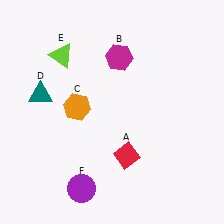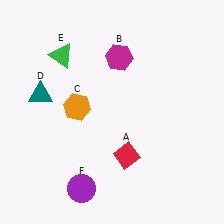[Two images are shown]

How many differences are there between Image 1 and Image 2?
There is 1 difference between the two images.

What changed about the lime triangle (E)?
In Image 1, E is lime. In Image 2, it changed to green.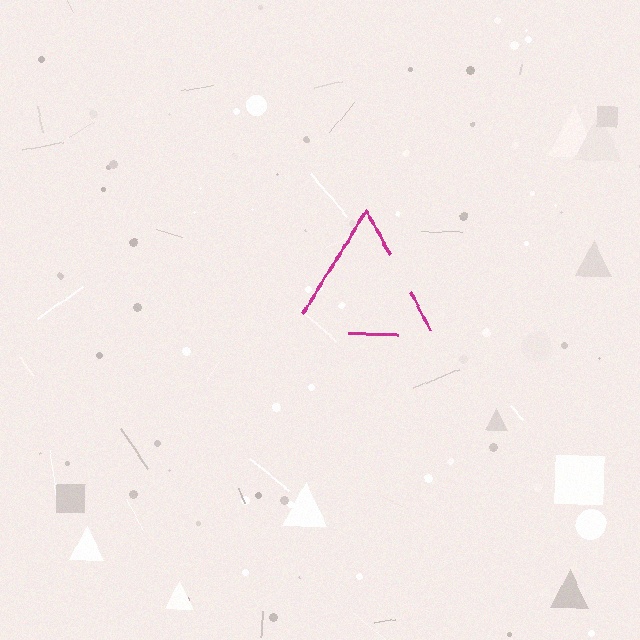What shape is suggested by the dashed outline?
The dashed outline suggests a triangle.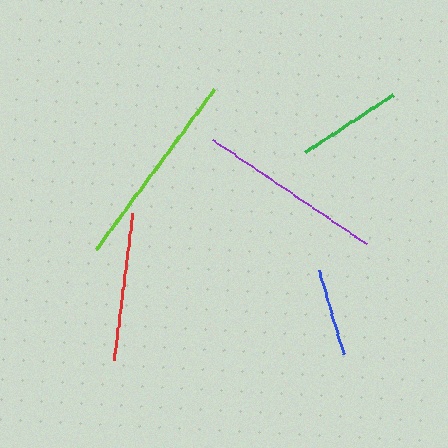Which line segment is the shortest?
The blue line is the shortest at approximately 87 pixels.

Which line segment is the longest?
The lime line is the longest at approximately 199 pixels.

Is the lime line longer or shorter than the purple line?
The lime line is longer than the purple line.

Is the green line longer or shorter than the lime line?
The lime line is longer than the green line.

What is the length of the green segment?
The green segment is approximately 106 pixels long.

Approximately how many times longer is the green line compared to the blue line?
The green line is approximately 1.2 times the length of the blue line.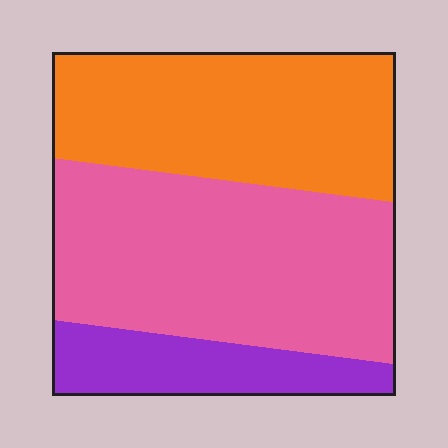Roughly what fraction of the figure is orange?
Orange covers roughly 35% of the figure.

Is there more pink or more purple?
Pink.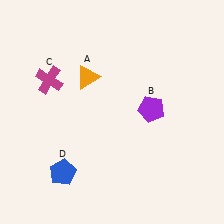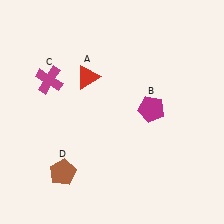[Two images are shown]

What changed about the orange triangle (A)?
In Image 1, A is orange. In Image 2, it changed to red.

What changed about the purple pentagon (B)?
In Image 1, B is purple. In Image 2, it changed to magenta.